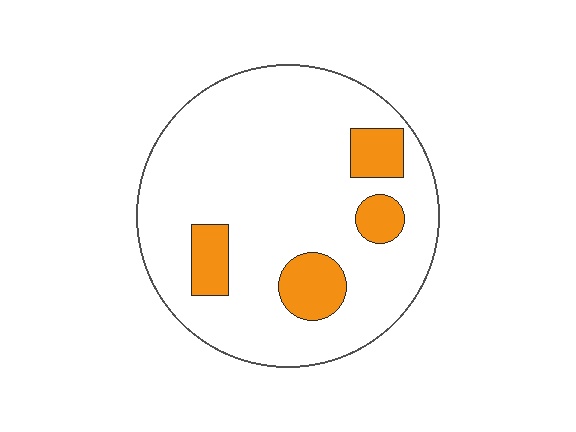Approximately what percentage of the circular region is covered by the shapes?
Approximately 15%.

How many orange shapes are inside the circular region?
4.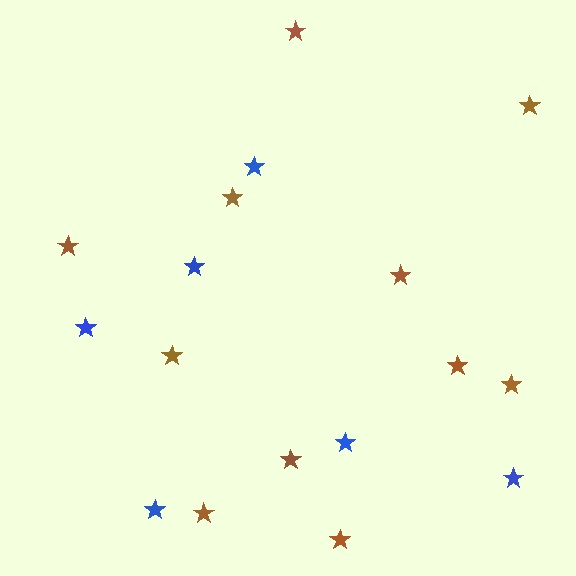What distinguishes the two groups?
There are 2 groups: one group of blue stars (6) and one group of brown stars (11).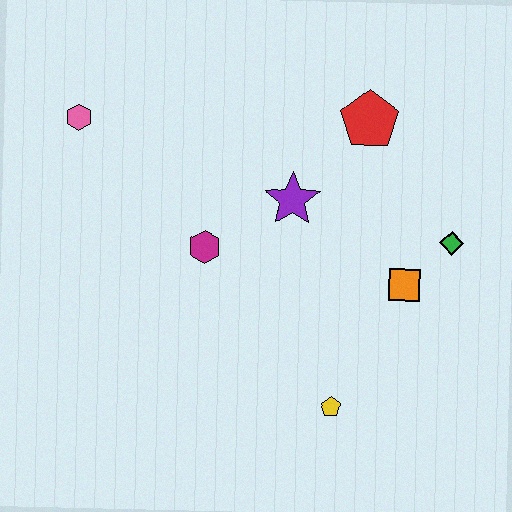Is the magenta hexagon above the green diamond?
No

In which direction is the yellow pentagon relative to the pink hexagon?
The yellow pentagon is below the pink hexagon.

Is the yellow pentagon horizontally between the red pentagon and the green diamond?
No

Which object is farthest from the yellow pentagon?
The pink hexagon is farthest from the yellow pentagon.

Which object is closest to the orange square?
The green diamond is closest to the orange square.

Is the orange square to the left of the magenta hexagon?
No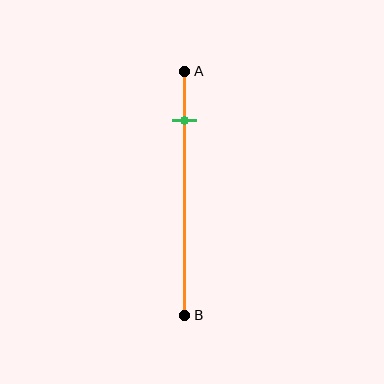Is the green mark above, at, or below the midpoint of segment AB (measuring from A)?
The green mark is above the midpoint of segment AB.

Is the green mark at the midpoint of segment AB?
No, the mark is at about 20% from A, not at the 50% midpoint.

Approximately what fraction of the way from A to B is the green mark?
The green mark is approximately 20% of the way from A to B.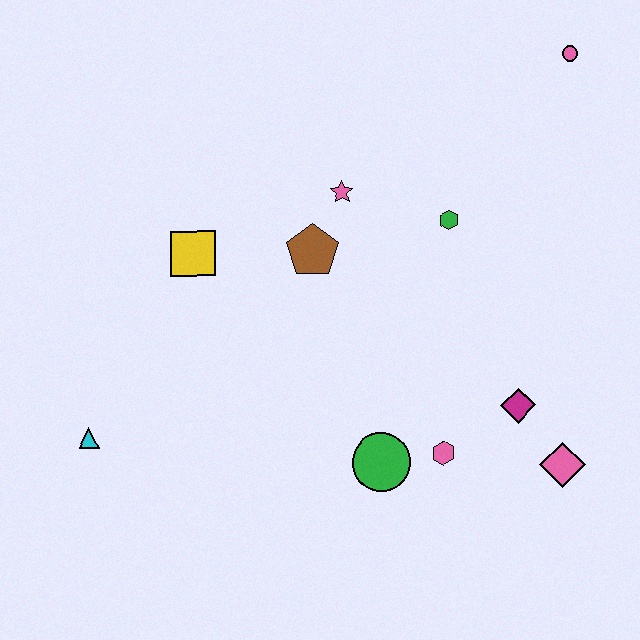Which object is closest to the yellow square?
The brown pentagon is closest to the yellow square.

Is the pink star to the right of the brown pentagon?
Yes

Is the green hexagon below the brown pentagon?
No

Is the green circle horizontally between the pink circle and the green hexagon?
No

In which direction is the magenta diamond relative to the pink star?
The magenta diamond is below the pink star.